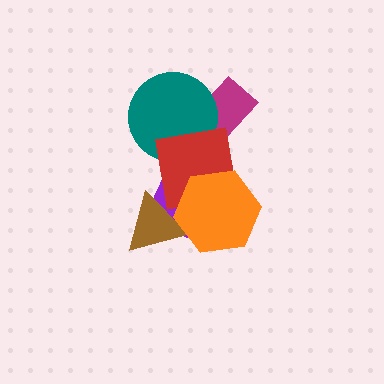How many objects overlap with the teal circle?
2 objects overlap with the teal circle.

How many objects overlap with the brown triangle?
2 objects overlap with the brown triangle.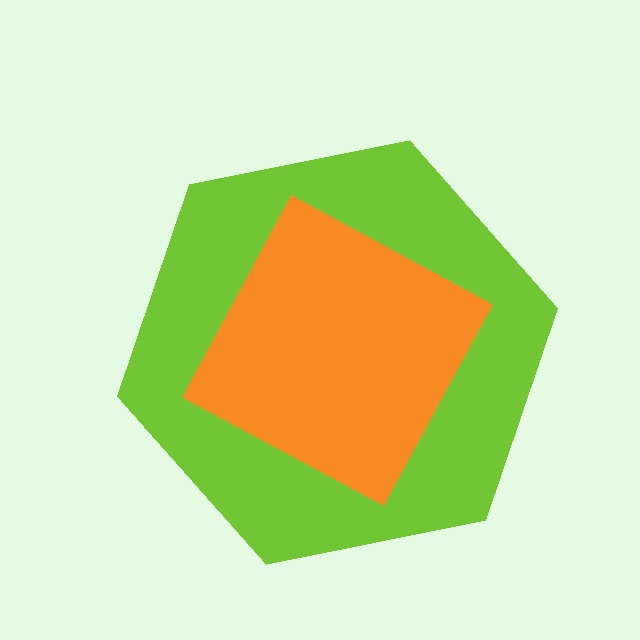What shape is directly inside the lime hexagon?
The orange diamond.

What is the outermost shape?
The lime hexagon.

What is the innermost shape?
The orange diamond.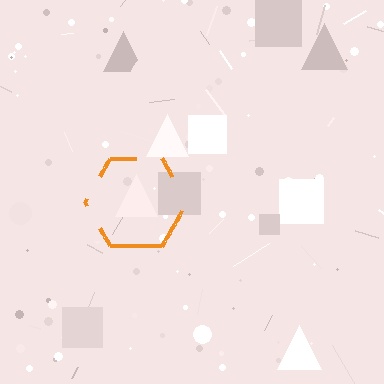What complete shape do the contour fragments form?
The contour fragments form a hexagon.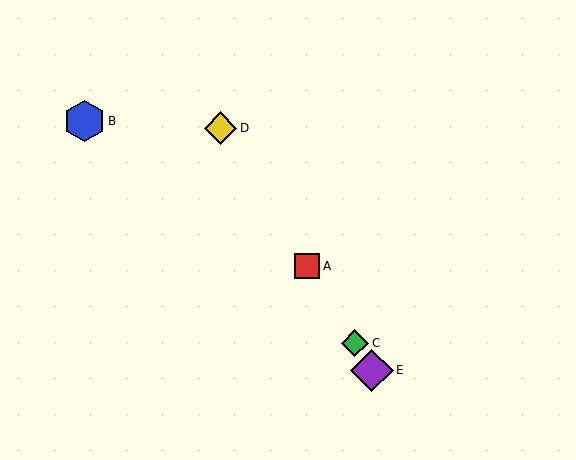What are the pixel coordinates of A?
Object A is at (307, 266).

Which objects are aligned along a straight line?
Objects A, C, D, E are aligned along a straight line.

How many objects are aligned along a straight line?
4 objects (A, C, D, E) are aligned along a straight line.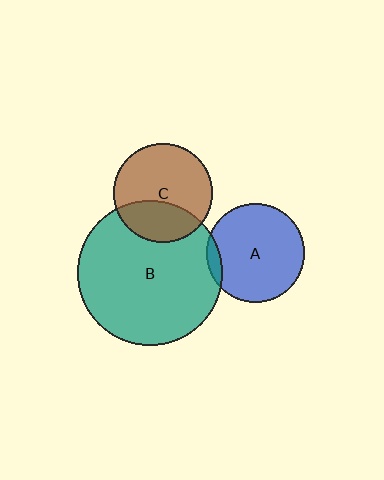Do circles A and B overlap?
Yes.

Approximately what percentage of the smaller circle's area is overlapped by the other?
Approximately 5%.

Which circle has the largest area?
Circle B (teal).